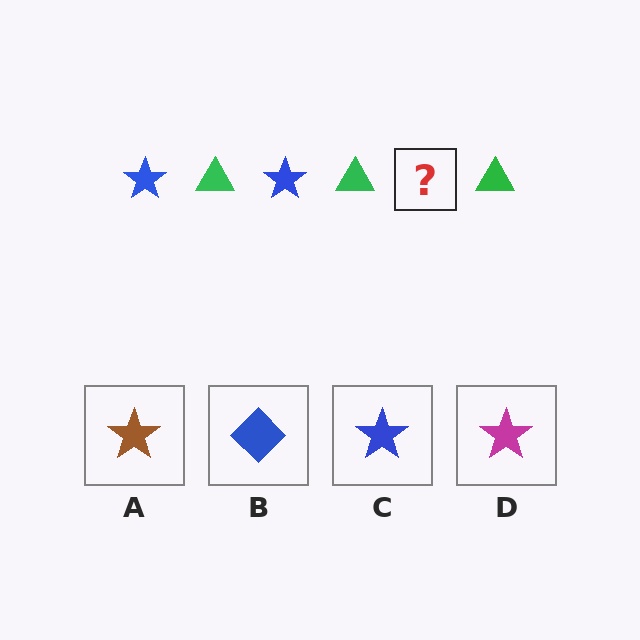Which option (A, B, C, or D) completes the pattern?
C.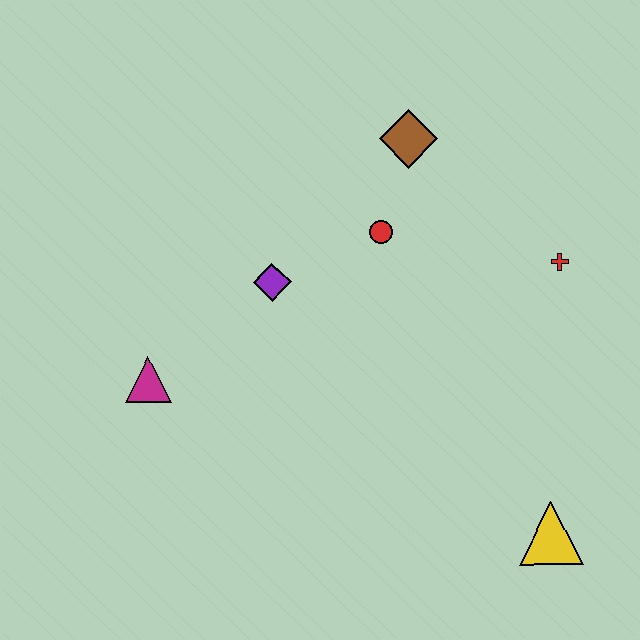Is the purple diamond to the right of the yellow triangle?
No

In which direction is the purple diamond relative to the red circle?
The purple diamond is to the left of the red circle.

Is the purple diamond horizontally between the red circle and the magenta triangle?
Yes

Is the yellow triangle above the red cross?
No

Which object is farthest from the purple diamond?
The yellow triangle is farthest from the purple diamond.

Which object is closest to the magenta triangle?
The purple diamond is closest to the magenta triangle.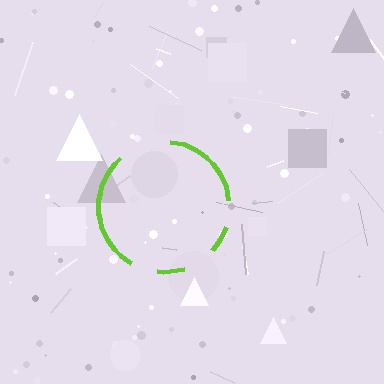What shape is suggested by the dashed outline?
The dashed outline suggests a circle.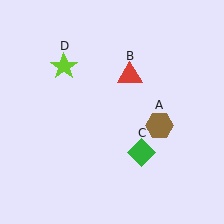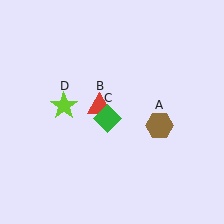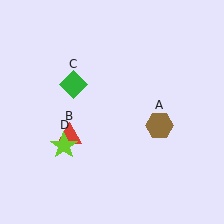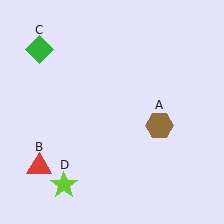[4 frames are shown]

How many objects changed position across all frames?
3 objects changed position: red triangle (object B), green diamond (object C), lime star (object D).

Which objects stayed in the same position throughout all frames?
Brown hexagon (object A) remained stationary.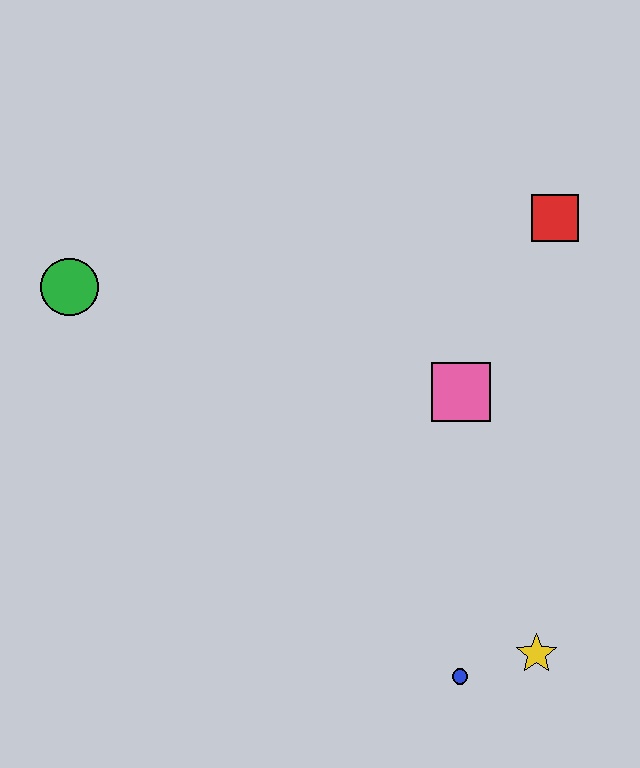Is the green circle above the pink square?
Yes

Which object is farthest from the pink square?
The green circle is farthest from the pink square.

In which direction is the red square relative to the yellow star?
The red square is above the yellow star.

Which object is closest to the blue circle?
The yellow star is closest to the blue circle.